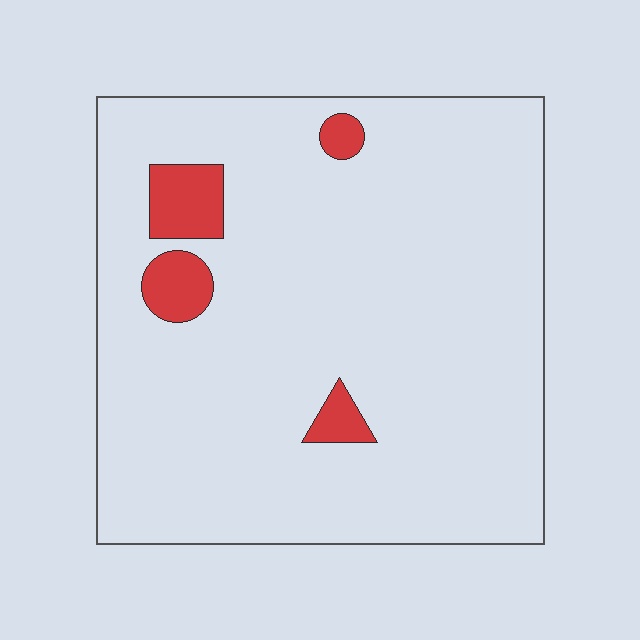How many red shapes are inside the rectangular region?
4.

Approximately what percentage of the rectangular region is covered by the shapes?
Approximately 5%.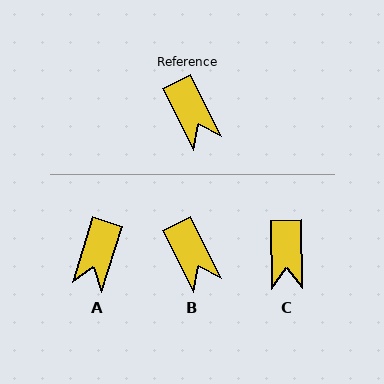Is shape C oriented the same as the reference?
No, it is off by about 26 degrees.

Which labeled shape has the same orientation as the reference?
B.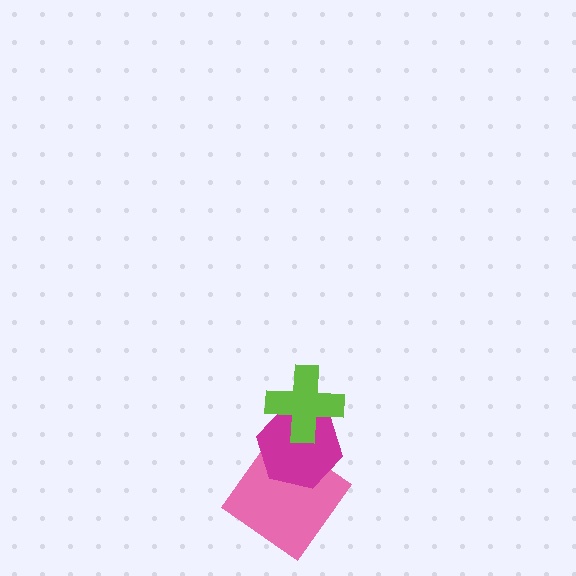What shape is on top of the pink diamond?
The magenta hexagon is on top of the pink diamond.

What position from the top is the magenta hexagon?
The magenta hexagon is 2nd from the top.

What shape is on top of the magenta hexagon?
The lime cross is on top of the magenta hexagon.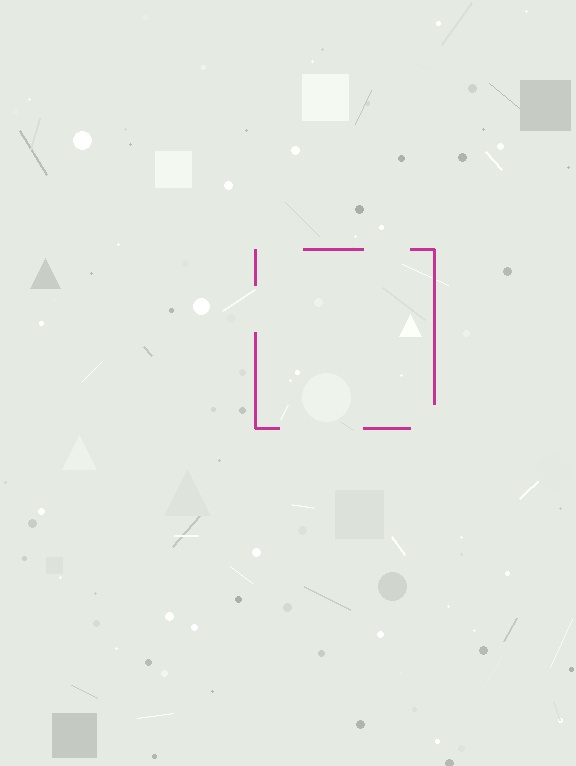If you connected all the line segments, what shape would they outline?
They would outline a square.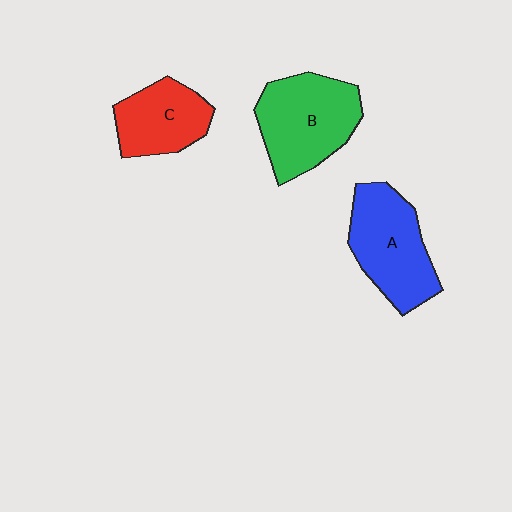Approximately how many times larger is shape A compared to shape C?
Approximately 1.3 times.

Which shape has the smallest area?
Shape C (red).